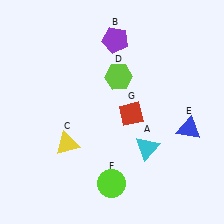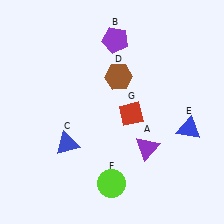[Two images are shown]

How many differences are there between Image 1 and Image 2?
There are 3 differences between the two images.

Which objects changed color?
A changed from cyan to purple. C changed from yellow to blue. D changed from lime to brown.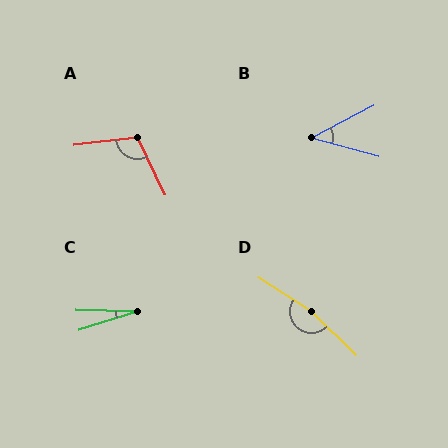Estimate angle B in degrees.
Approximately 43 degrees.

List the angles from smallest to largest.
C (19°), B (43°), A (108°), D (168°).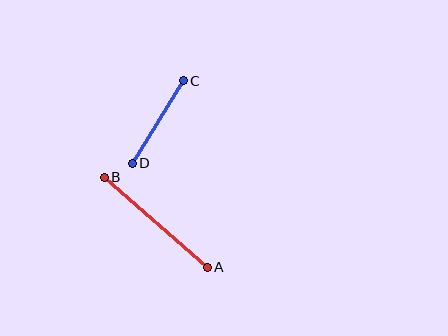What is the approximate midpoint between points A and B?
The midpoint is at approximately (156, 222) pixels.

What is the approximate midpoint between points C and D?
The midpoint is at approximately (158, 122) pixels.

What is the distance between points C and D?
The distance is approximately 97 pixels.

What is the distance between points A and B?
The distance is approximately 137 pixels.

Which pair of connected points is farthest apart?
Points A and B are farthest apart.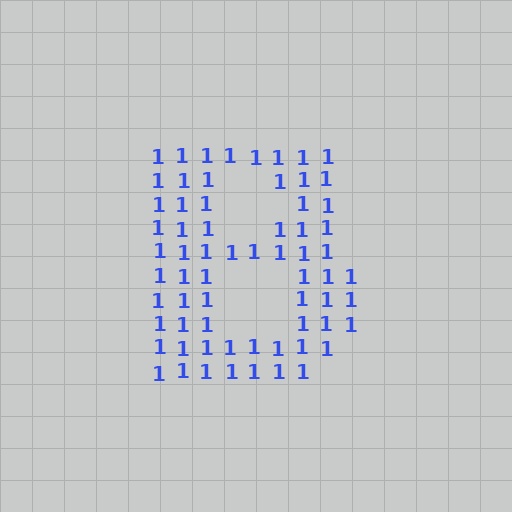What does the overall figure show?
The overall figure shows the letter B.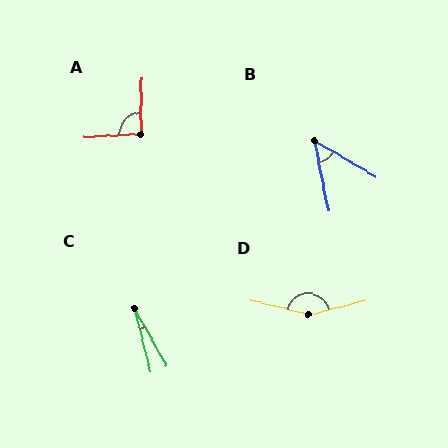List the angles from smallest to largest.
C (15°), B (48°), A (94°), D (152°).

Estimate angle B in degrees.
Approximately 48 degrees.